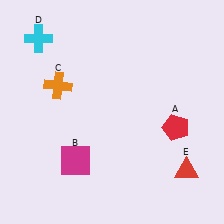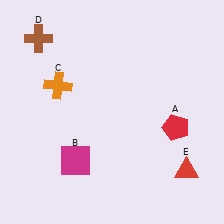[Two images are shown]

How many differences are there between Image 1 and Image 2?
There is 1 difference between the two images.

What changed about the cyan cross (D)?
In Image 1, D is cyan. In Image 2, it changed to brown.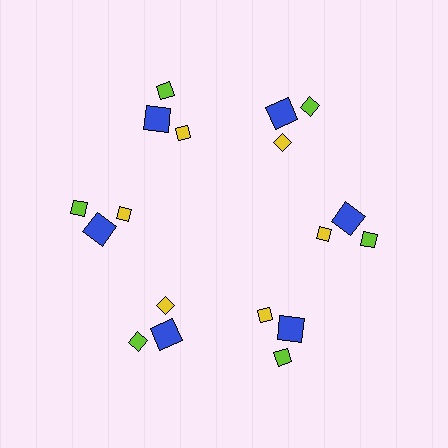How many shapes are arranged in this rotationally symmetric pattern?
There are 18 shapes, arranged in 6 groups of 3.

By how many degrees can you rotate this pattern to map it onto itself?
The pattern maps onto itself every 60 degrees of rotation.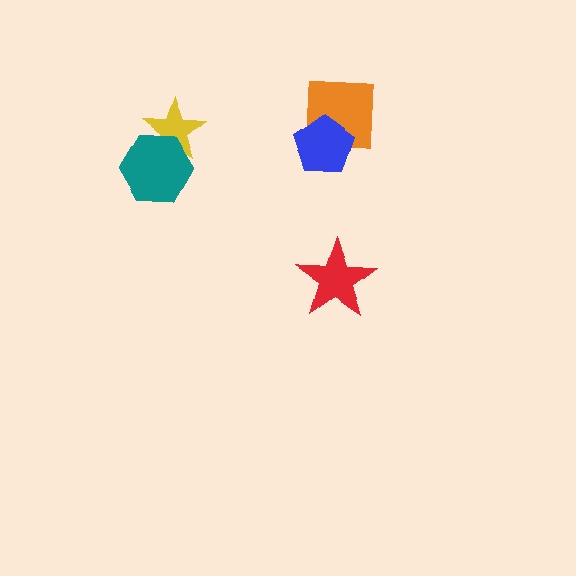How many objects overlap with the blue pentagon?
1 object overlaps with the blue pentagon.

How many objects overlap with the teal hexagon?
1 object overlaps with the teal hexagon.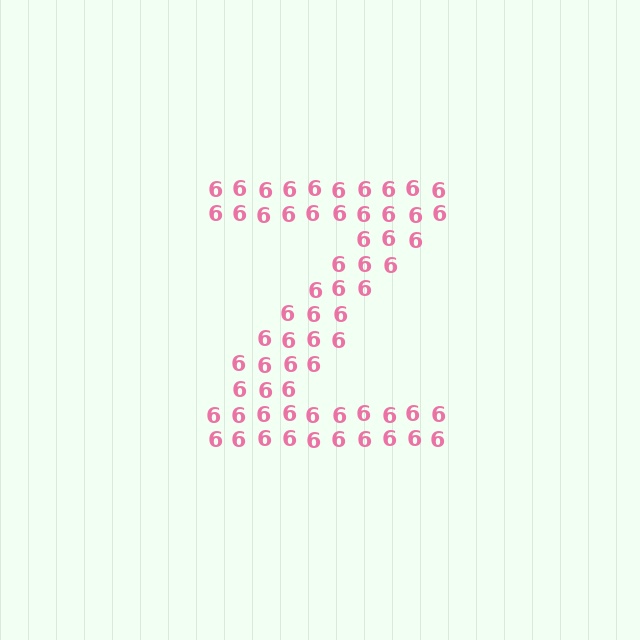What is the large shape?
The large shape is the letter Z.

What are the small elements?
The small elements are digit 6's.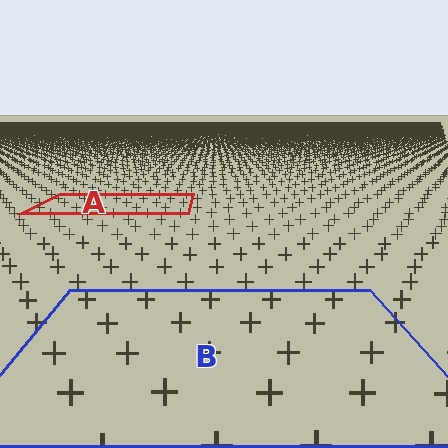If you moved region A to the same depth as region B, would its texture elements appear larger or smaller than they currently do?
They would appear larger. At a closer depth, the same texture elements are projected at a bigger on-screen size.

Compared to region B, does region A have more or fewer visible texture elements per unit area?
Region A has more texture elements per unit area — they are packed more densely because it is farther away.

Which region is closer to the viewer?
Region B is closer. The texture elements there are larger and more spread out.